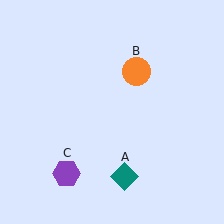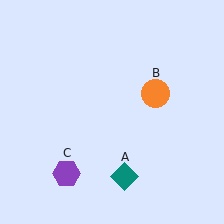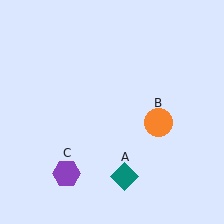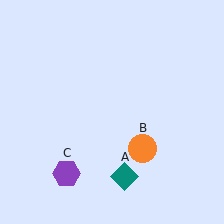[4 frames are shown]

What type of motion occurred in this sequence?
The orange circle (object B) rotated clockwise around the center of the scene.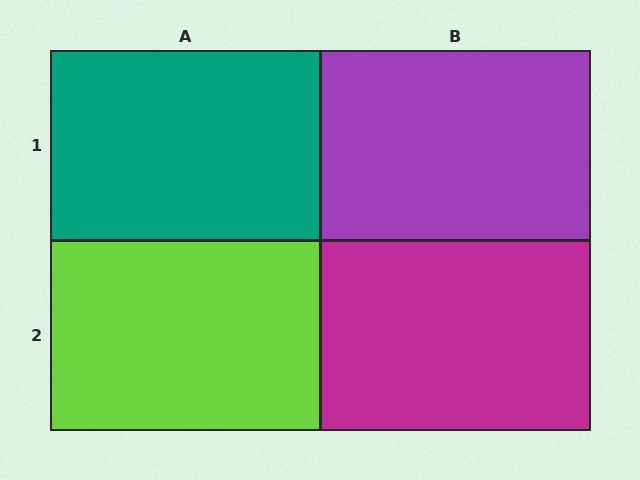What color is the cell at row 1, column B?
Purple.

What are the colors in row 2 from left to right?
Lime, magenta.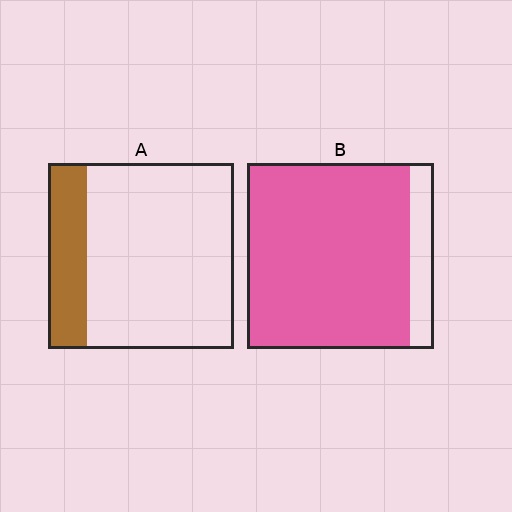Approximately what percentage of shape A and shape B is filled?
A is approximately 20% and B is approximately 85%.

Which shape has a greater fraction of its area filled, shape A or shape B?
Shape B.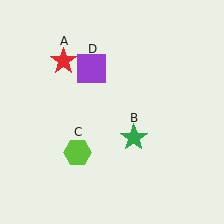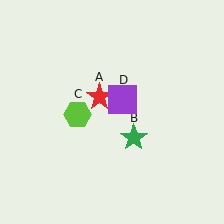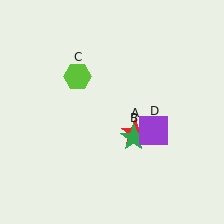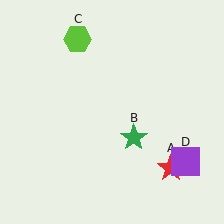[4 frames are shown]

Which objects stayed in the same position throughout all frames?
Green star (object B) remained stationary.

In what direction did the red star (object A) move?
The red star (object A) moved down and to the right.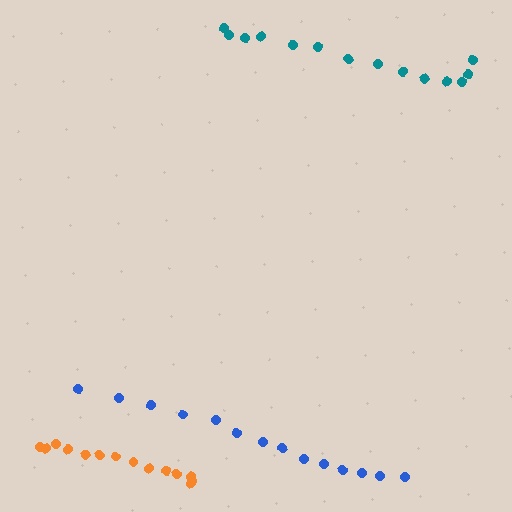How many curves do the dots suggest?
There are 3 distinct paths.